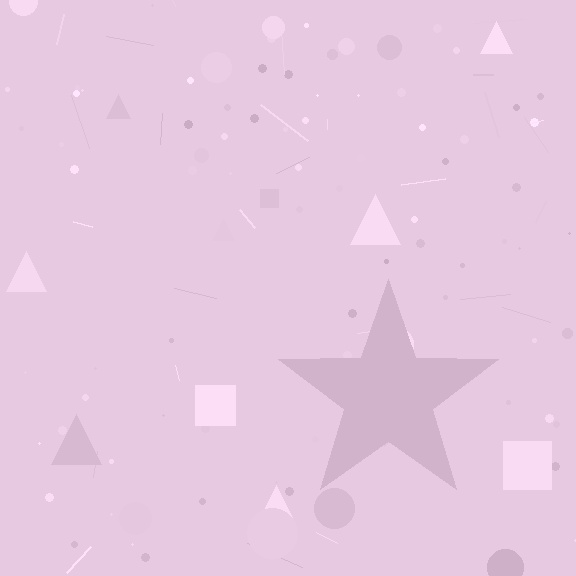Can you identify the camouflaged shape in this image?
The camouflaged shape is a star.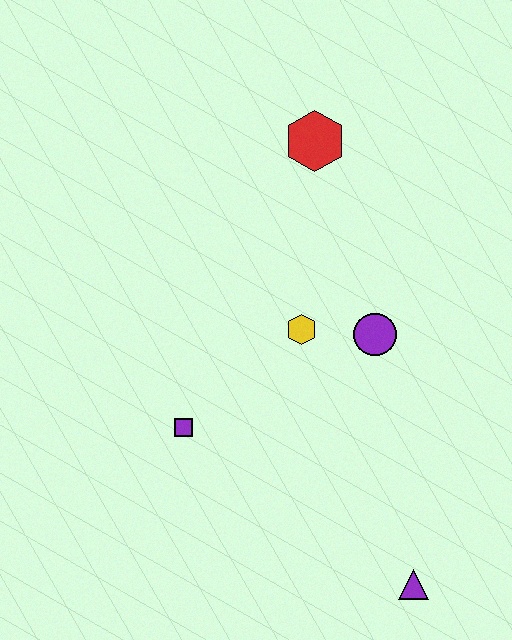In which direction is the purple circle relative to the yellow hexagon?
The purple circle is to the right of the yellow hexagon.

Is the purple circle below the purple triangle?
No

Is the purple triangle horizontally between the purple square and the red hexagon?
No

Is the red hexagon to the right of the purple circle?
No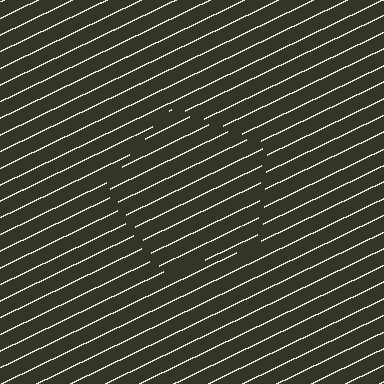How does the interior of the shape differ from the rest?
The interior of the shape contains the same grating, shifted by half a period — the contour is defined by the phase discontinuity where line-ends from the inner and outer gratings abut.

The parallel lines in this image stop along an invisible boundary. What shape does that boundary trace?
An illusory pentagon. The interior of the shape contains the same grating, shifted by half a period — the contour is defined by the phase discontinuity where line-ends from the inner and outer gratings abut.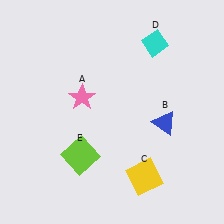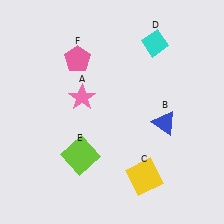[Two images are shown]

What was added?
A pink pentagon (F) was added in Image 2.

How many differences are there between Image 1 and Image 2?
There is 1 difference between the two images.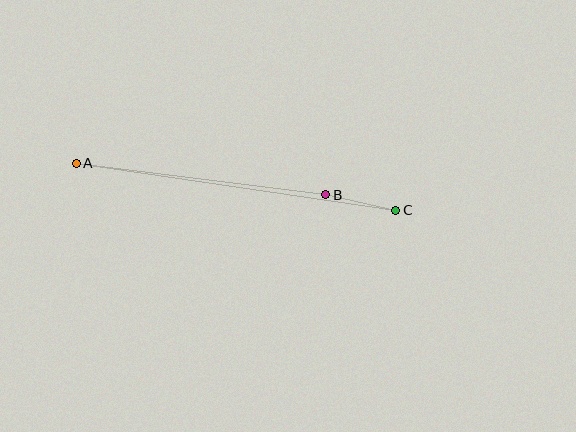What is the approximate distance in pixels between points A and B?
The distance between A and B is approximately 251 pixels.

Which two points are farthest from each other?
Points A and C are farthest from each other.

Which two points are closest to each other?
Points B and C are closest to each other.